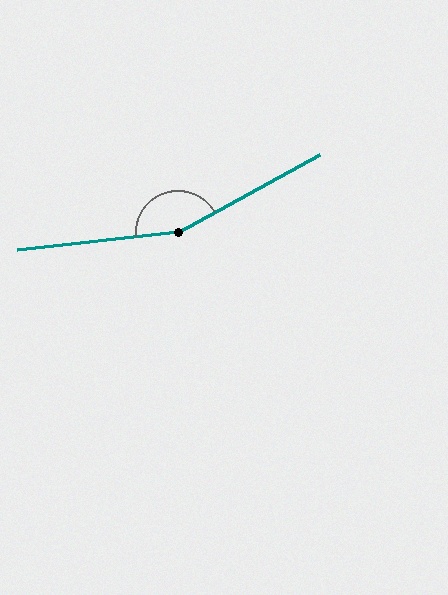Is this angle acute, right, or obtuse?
It is obtuse.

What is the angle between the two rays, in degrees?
Approximately 157 degrees.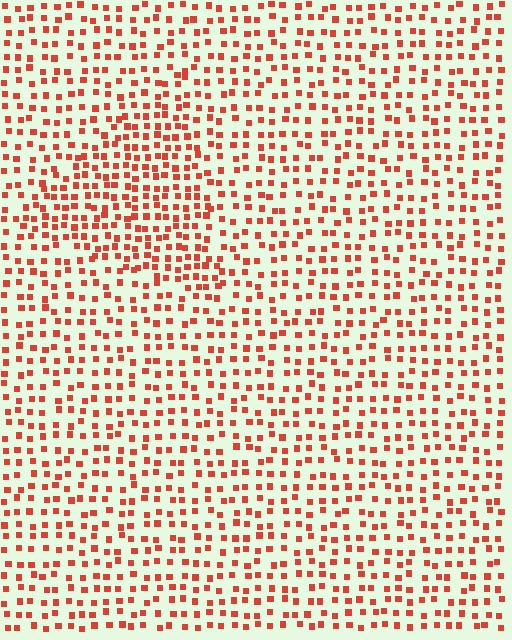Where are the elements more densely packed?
The elements are more densely packed inside the triangle boundary.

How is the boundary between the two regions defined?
The boundary is defined by a change in element density (approximately 1.6x ratio). All elements are the same color, size, and shape.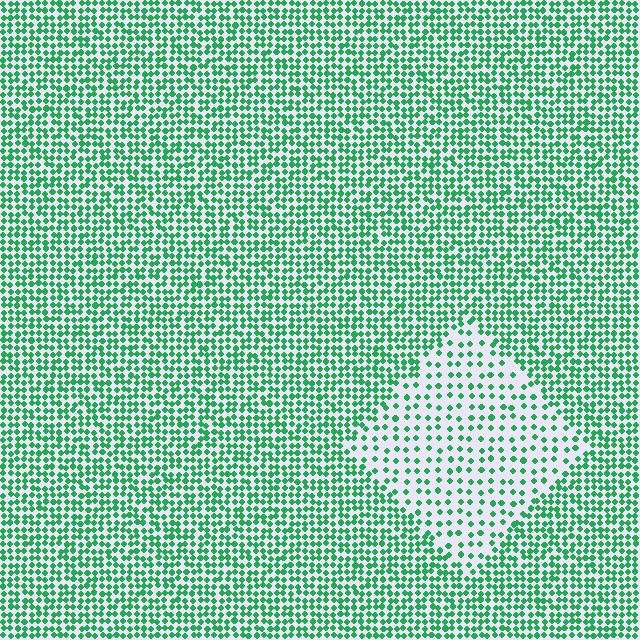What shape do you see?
I see a diamond.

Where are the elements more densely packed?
The elements are more densely packed outside the diamond boundary.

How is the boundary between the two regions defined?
The boundary is defined by a change in element density (approximately 2.3x ratio). All elements are the same color, size, and shape.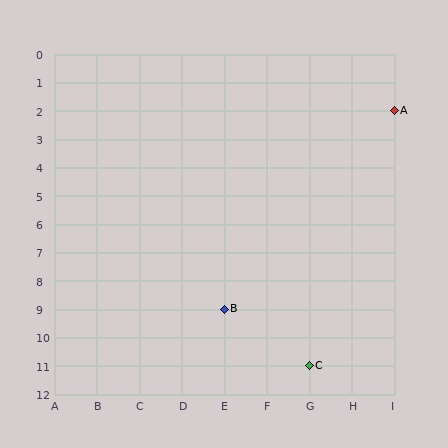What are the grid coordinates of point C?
Point C is at grid coordinates (G, 11).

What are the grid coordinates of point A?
Point A is at grid coordinates (I, 2).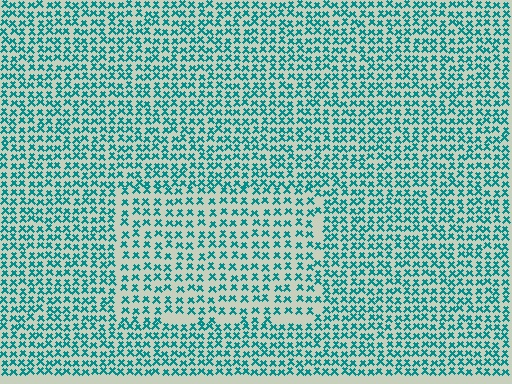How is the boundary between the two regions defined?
The boundary is defined by a change in element density (approximately 1.5x ratio). All elements are the same color, size, and shape.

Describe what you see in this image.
The image contains small teal elements arranged at two different densities. A rectangle-shaped region is visible where the elements are less densely packed than the surrounding area.